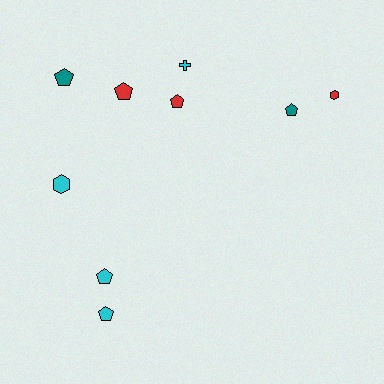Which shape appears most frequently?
Pentagon, with 6 objects.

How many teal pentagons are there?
There are 2 teal pentagons.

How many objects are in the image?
There are 9 objects.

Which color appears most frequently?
Cyan, with 4 objects.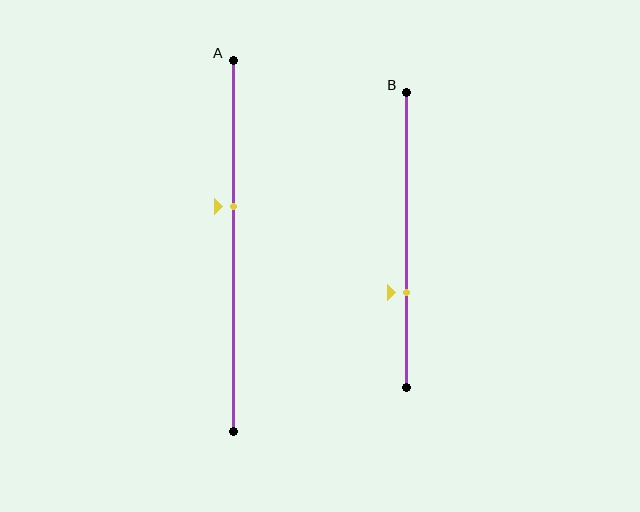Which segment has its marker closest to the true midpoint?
Segment A has its marker closest to the true midpoint.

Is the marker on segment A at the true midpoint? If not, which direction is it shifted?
No, the marker on segment A is shifted upward by about 11% of the segment length.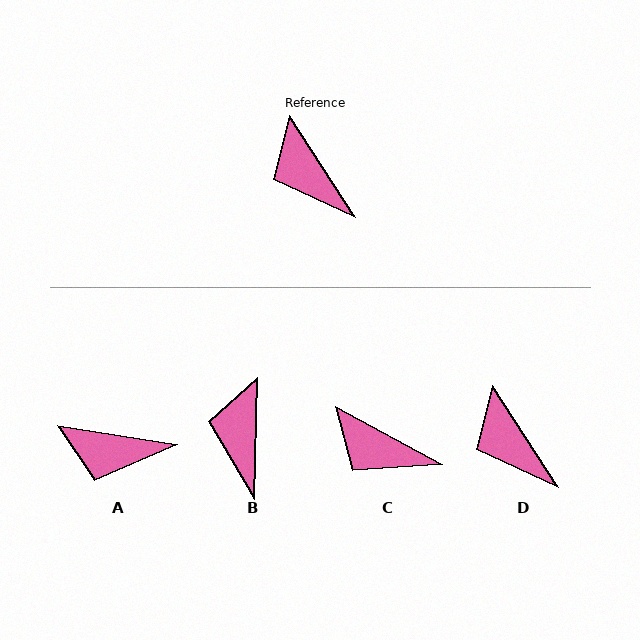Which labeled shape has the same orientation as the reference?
D.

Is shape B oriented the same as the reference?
No, it is off by about 35 degrees.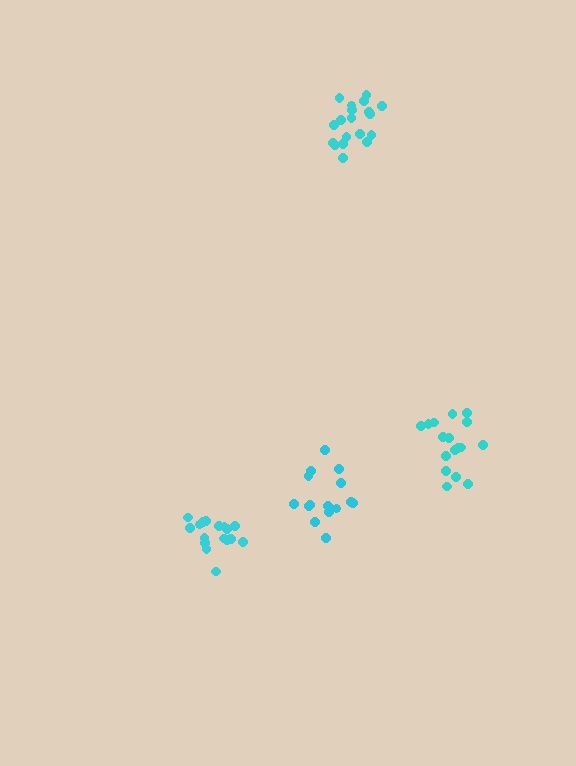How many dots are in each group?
Group 1: 15 dots, Group 2: 17 dots, Group 3: 19 dots, Group 4: 17 dots (68 total).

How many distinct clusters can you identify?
There are 4 distinct clusters.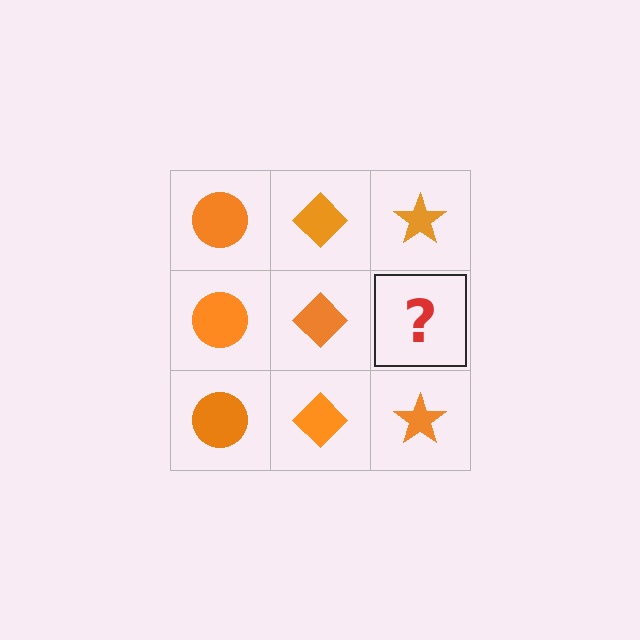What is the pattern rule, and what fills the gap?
The rule is that each column has a consistent shape. The gap should be filled with an orange star.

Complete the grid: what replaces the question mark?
The question mark should be replaced with an orange star.